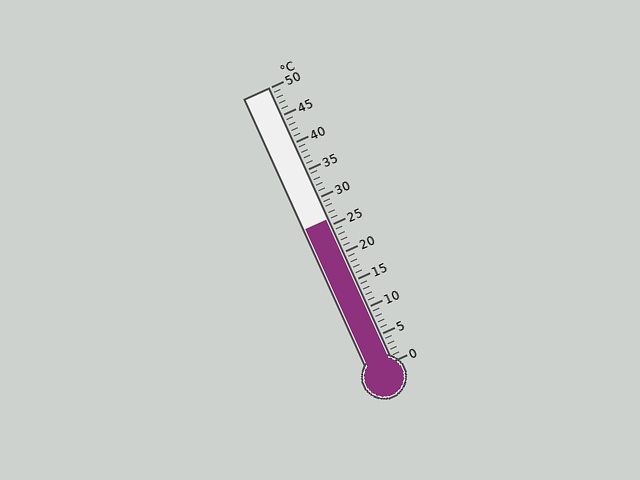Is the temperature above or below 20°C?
The temperature is above 20°C.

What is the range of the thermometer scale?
The thermometer scale ranges from 0°C to 50°C.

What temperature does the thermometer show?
The thermometer shows approximately 26°C.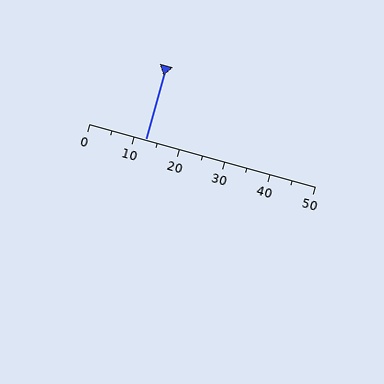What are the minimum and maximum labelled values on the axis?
The axis runs from 0 to 50.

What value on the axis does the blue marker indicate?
The marker indicates approximately 12.5.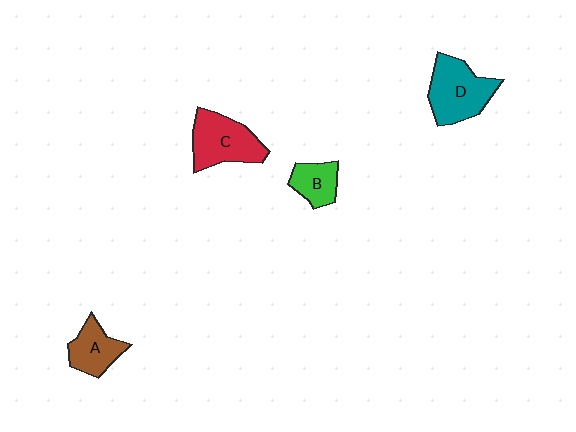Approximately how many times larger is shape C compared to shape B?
Approximately 1.8 times.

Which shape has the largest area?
Shape D (teal).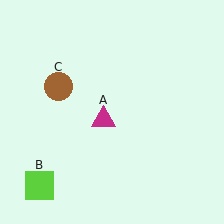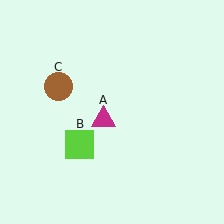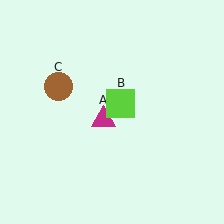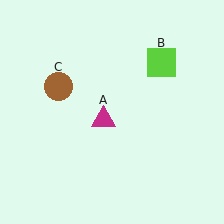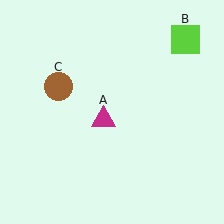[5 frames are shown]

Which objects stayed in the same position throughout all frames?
Magenta triangle (object A) and brown circle (object C) remained stationary.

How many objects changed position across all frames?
1 object changed position: lime square (object B).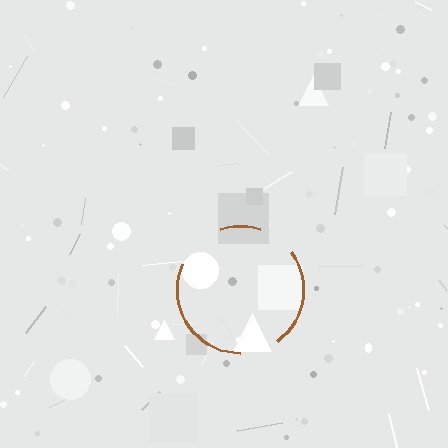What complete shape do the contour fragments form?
The contour fragments form a circle.